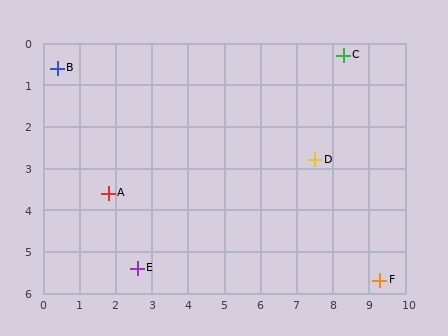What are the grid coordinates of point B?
Point B is at approximately (0.4, 0.6).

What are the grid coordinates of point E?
Point E is at approximately (2.6, 5.4).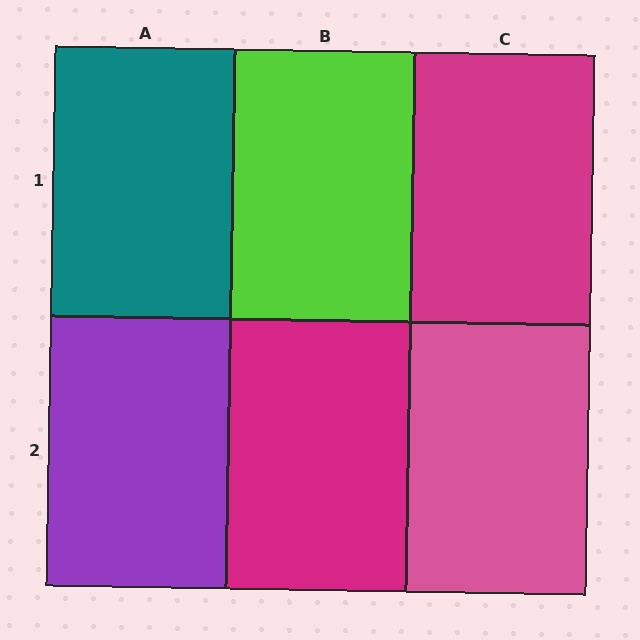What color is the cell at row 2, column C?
Pink.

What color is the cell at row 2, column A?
Purple.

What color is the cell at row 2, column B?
Magenta.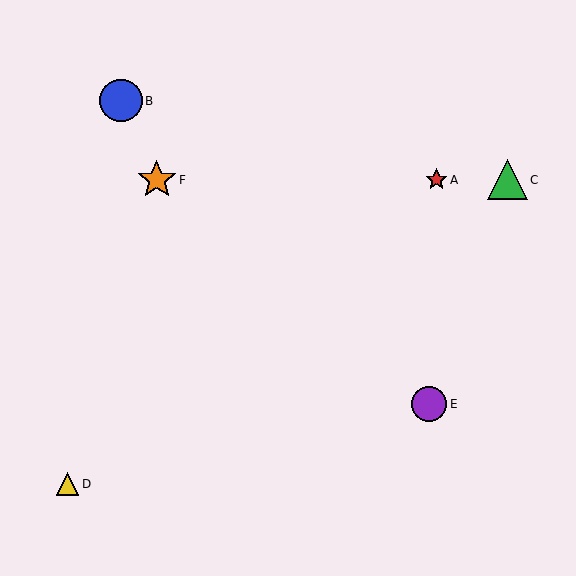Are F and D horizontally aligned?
No, F is at y≈180 and D is at y≈484.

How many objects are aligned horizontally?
3 objects (A, C, F) are aligned horizontally.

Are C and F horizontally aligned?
Yes, both are at y≈180.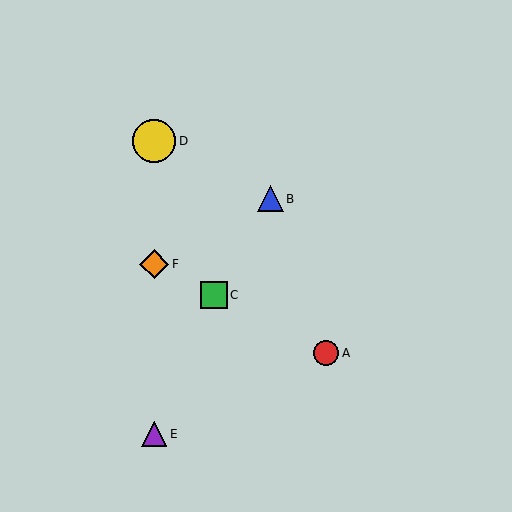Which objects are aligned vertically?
Objects D, E, F are aligned vertically.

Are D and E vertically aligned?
Yes, both are at x≈154.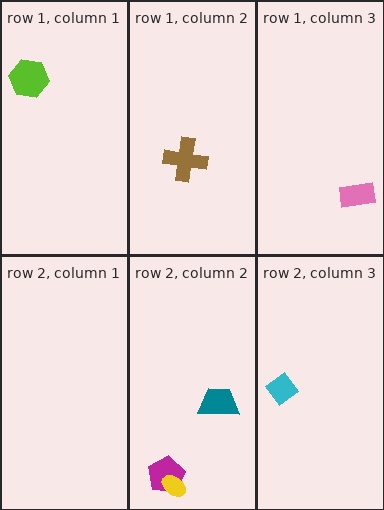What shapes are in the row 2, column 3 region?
The cyan diamond.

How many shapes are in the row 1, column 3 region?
1.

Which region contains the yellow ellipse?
The row 2, column 2 region.